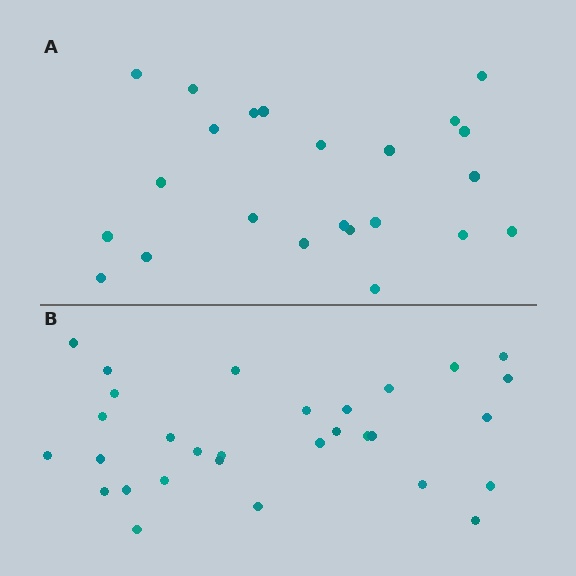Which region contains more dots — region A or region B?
Region B (the bottom region) has more dots.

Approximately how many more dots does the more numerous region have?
Region B has roughly 8 or so more dots than region A.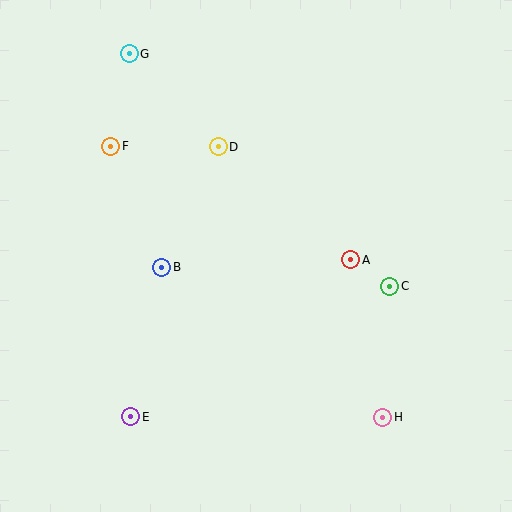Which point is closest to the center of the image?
Point A at (351, 260) is closest to the center.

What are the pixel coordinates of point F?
Point F is at (111, 146).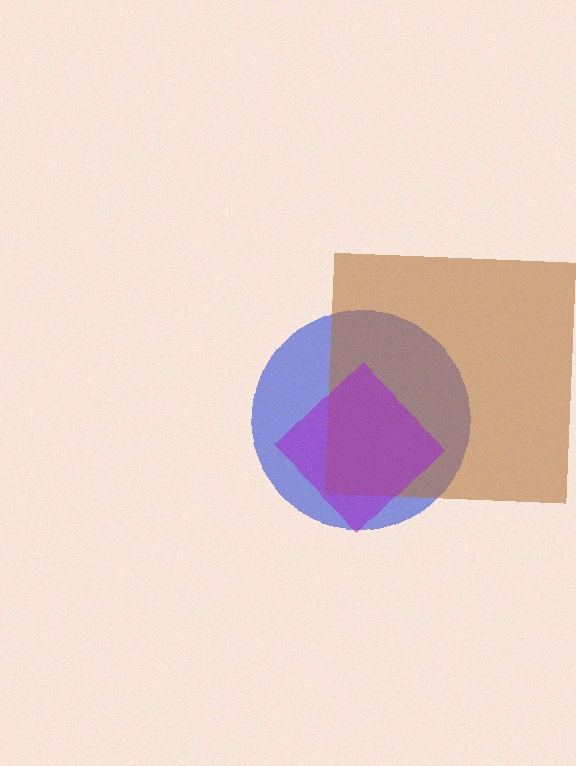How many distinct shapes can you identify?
There are 3 distinct shapes: a blue circle, a brown square, a purple diamond.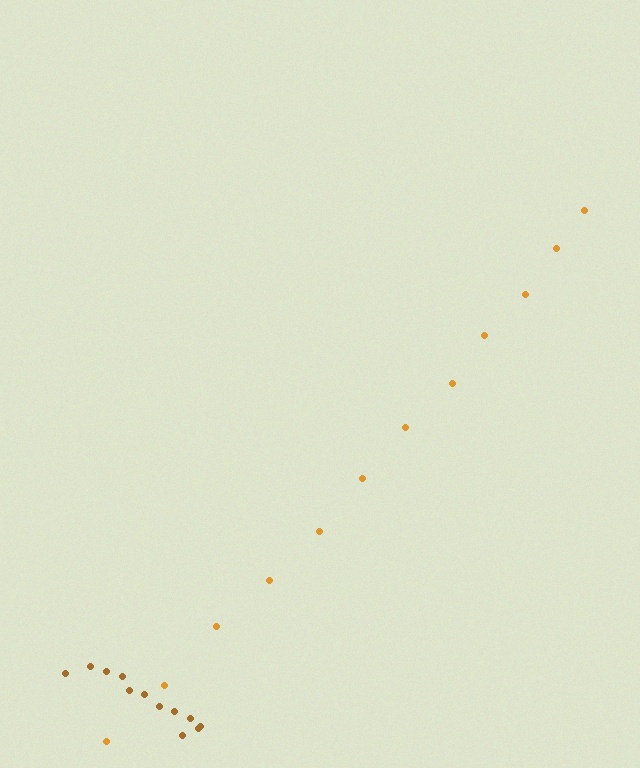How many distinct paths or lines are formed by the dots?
There are 2 distinct paths.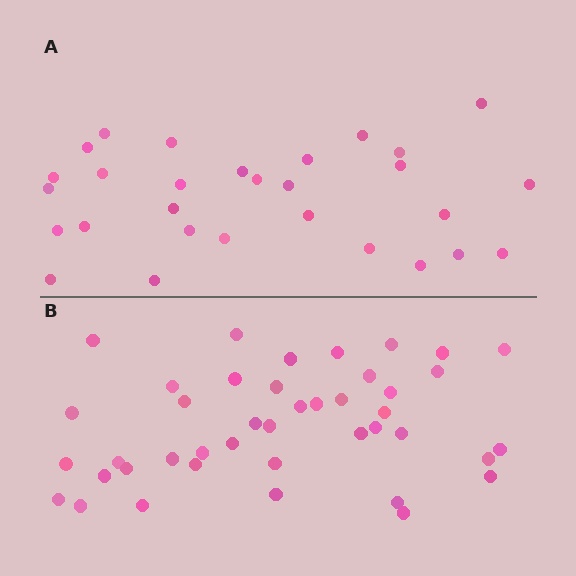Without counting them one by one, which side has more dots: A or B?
Region B (the bottom region) has more dots.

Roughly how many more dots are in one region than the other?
Region B has approximately 15 more dots than region A.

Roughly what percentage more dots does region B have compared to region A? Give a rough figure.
About 45% more.